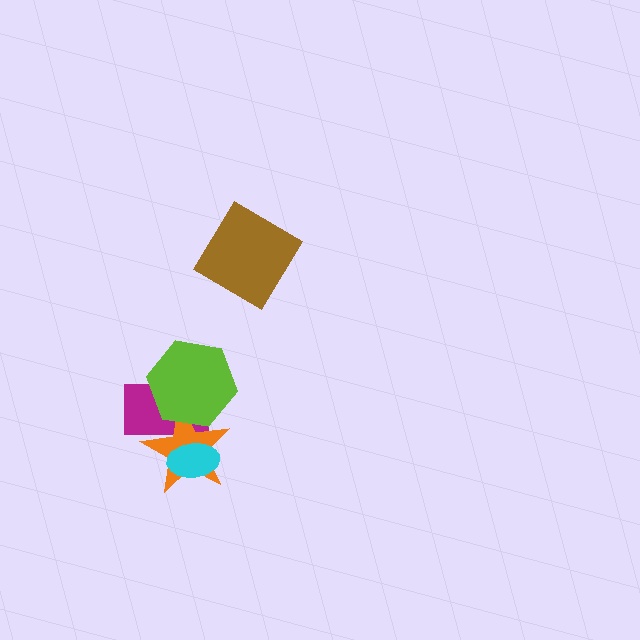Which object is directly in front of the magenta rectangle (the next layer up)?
The orange star is directly in front of the magenta rectangle.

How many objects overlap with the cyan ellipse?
2 objects overlap with the cyan ellipse.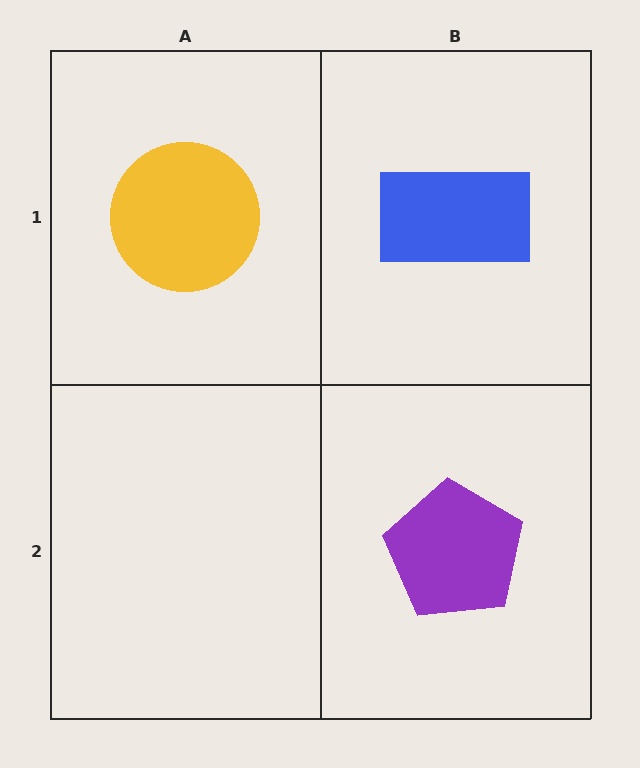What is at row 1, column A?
A yellow circle.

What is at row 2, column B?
A purple pentagon.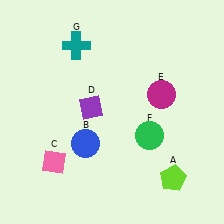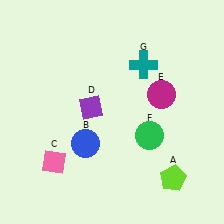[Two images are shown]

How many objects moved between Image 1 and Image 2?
1 object moved between the two images.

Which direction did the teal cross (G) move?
The teal cross (G) moved right.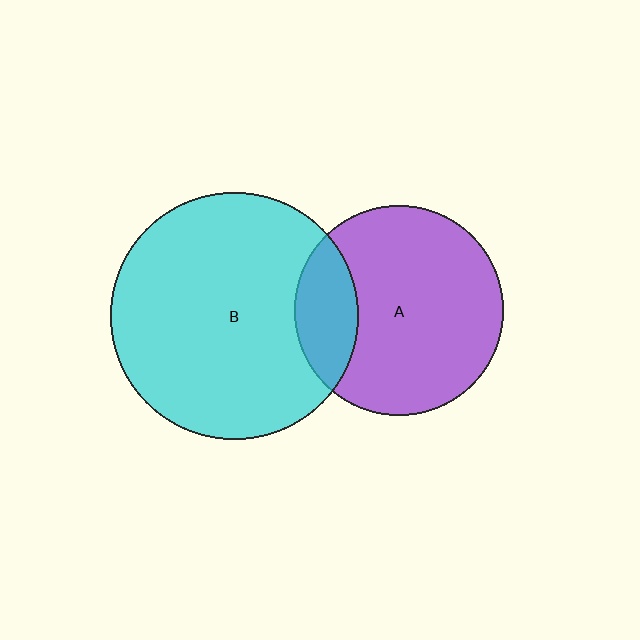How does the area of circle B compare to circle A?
Approximately 1.4 times.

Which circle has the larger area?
Circle B (cyan).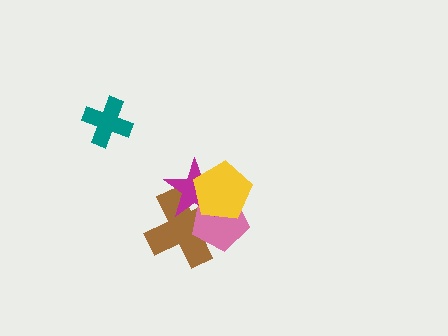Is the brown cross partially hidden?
Yes, it is partially covered by another shape.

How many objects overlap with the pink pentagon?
3 objects overlap with the pink pentagon.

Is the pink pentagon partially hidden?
Yes, it is partially covered by another shape.